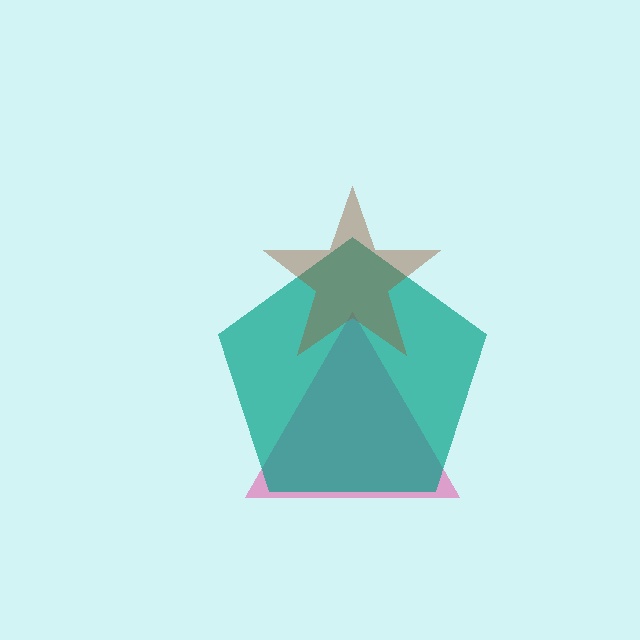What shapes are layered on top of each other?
The layered shapes are: a pink triangle, a teal pentagon, a brown star.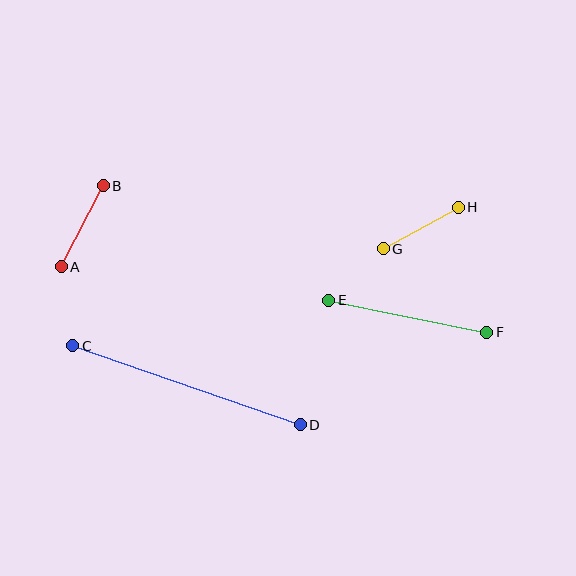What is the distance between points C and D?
The distance is approximately 241 pixels.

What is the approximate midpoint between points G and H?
The midpoint is at approximately (421, 228) pixels.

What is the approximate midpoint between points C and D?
The midpoint is at approximately (186, 385) pixels.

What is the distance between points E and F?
The distance is approximately 161 pixels.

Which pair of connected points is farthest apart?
Points C and D are farthest apart.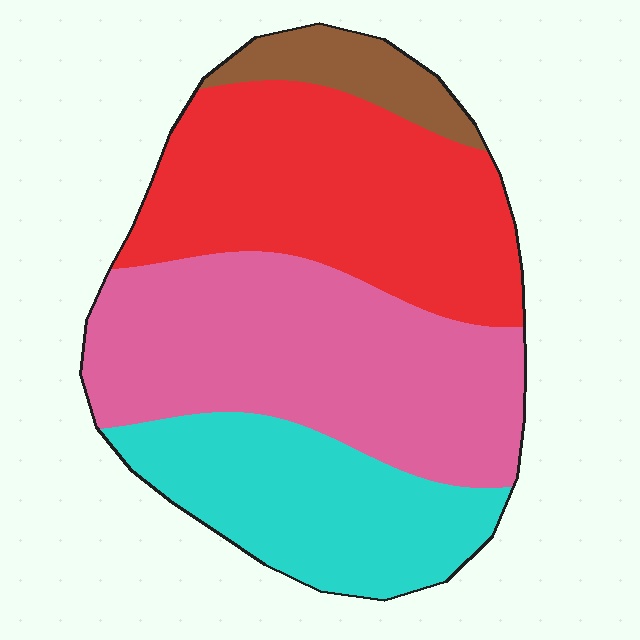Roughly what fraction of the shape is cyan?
Cyan takes up about one quarter (1/4) of the shape.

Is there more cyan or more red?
Red.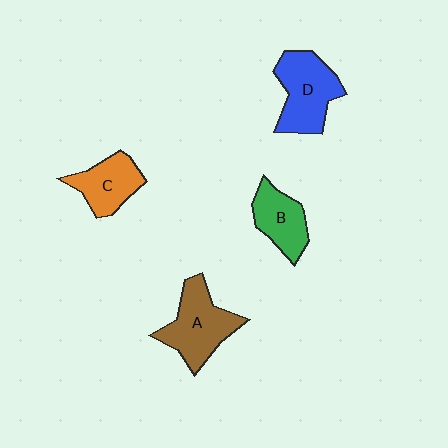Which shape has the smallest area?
Shape B (green).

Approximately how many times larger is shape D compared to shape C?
Approximately 1.4 times.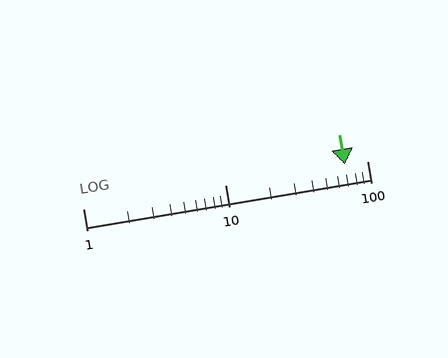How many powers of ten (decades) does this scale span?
The scale spans 2 decades, from 1 to 100.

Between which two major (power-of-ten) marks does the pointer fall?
The pointer is between 10 and 100.